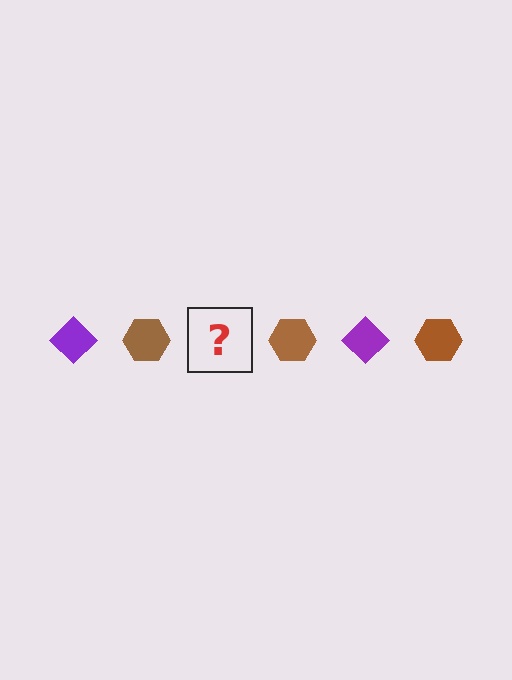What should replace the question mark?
The question mark should be replaced with a purple diamond.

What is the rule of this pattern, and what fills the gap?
The rule is that the pattern alternates between purple diamond and brown hexagon. The gap should be filled with a purple diamond.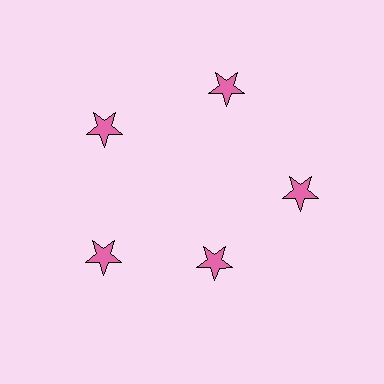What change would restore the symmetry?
The symmetry would be restored by moving it outward, back onto the ring so that all 5 stars sit at equal angles and equal distance from the center.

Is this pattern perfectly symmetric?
No. The 5 pink stars are arranged in a ring, but one element near the 5 o'clock position is pulled inward toward the center, breaking the 5-fold rotational symmetry.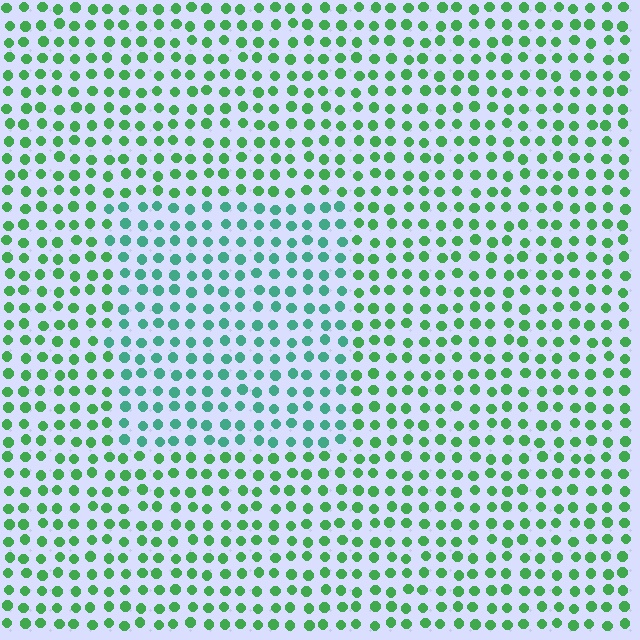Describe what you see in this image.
The image is filled with small green elements in a uniform arrangement. A rectangle-shaped region is visible where the elements are tinted to a slightly different hue, forming a subtle color boundary.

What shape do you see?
I see a rectangle.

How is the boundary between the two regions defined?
The boundary is defined purely by a slight shift in hue (about 34 degrees). Spacing, size, and orientation are identical on both sides.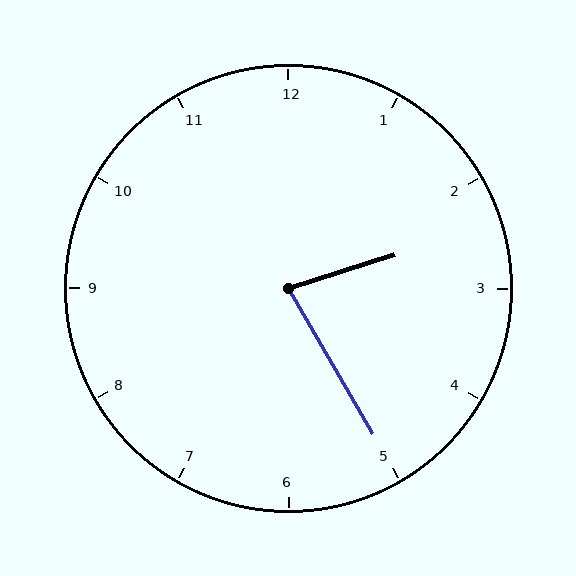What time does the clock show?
2:25.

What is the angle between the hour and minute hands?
Approximately 78 degrees.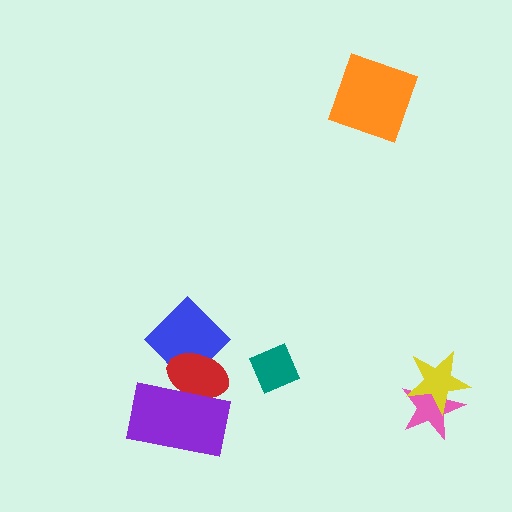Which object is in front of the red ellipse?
The purple rectangle is in front of the red ellipse.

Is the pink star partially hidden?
Yes, it is partially covered by another shape.